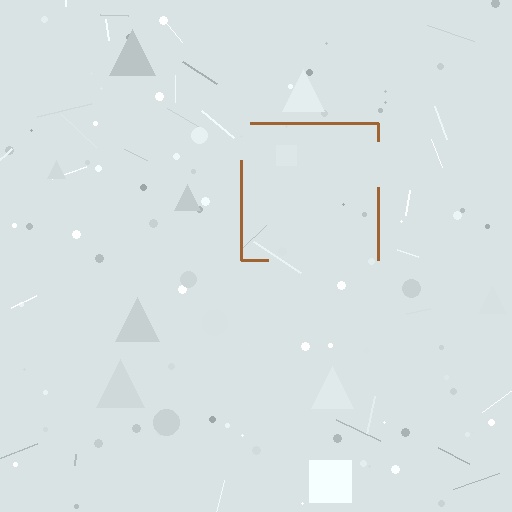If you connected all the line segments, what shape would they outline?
They would outline a square.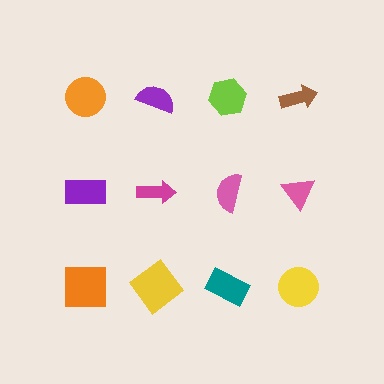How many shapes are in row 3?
4 shapes.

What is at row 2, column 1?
A purple rectangle.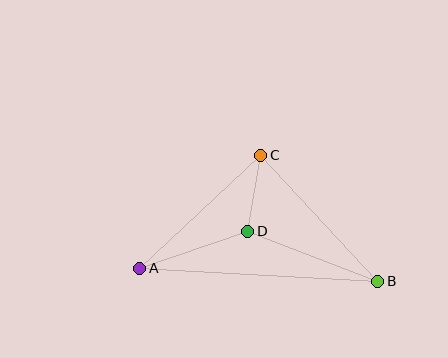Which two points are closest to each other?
Points C and D are closest to each other.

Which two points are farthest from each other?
Points A and B are farthest from each other.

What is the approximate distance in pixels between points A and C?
The distance between A and C is approximately 165 pixels.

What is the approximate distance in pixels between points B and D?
The distance between B and D is approximately 139 pixels.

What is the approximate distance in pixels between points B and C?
The distance between B and C is approximately 172 pixels.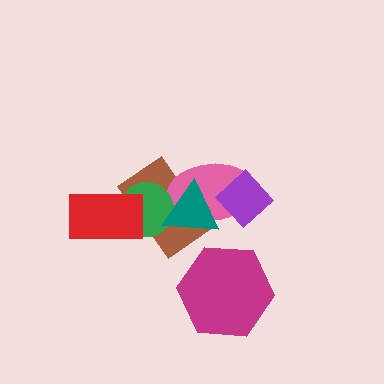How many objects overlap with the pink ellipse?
3 objects overlap with the pink ellipse.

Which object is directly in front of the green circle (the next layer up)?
The teal triangle is directly in front of the green circle.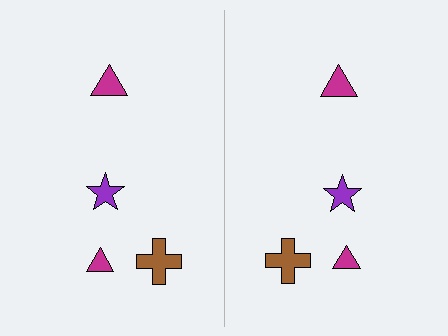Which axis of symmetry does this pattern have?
The pattern has a vertical axis of symmetry running through the center of the image.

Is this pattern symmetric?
Yes, this pattern has bilateral (reflection) symmetry.